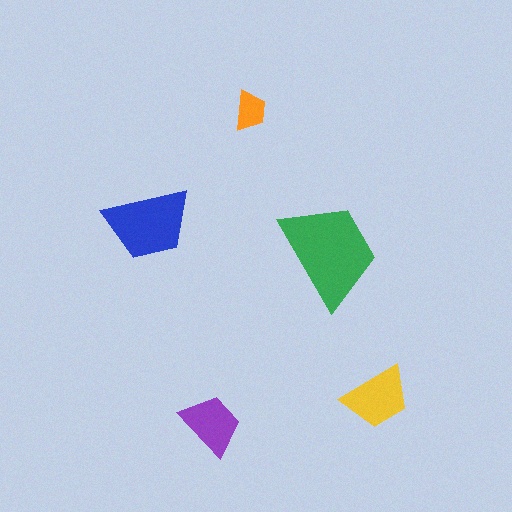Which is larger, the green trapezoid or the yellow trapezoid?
The green one.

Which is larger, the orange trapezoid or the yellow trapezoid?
The yellow one.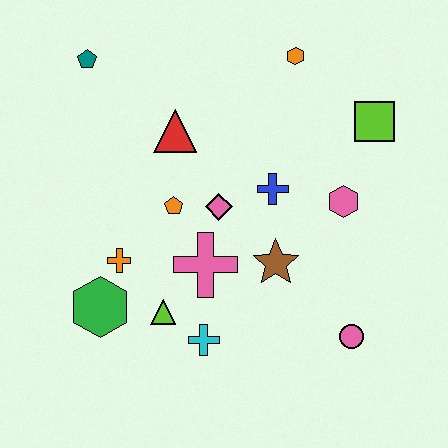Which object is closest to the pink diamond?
The orange pentagon is closest to the pink diamond.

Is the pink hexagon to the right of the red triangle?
Yes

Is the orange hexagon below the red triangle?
No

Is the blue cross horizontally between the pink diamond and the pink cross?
No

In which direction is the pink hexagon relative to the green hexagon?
The pink hexagon is to the right of the green hexagon.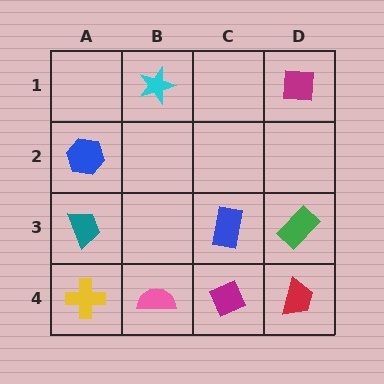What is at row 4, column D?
A red trapezoid.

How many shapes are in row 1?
2 shapes.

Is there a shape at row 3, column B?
No, that cell is empty.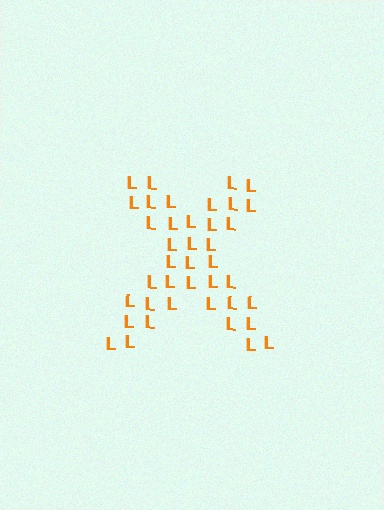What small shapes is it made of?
It is made of small letter L's.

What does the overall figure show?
The overall figure shows the letter X.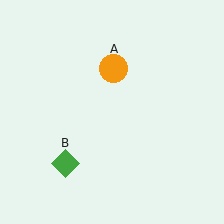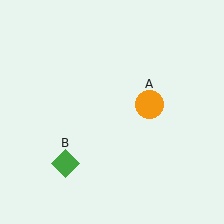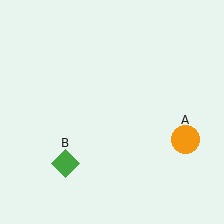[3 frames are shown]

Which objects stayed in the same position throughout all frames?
Green diamond (object B) remained stationary.